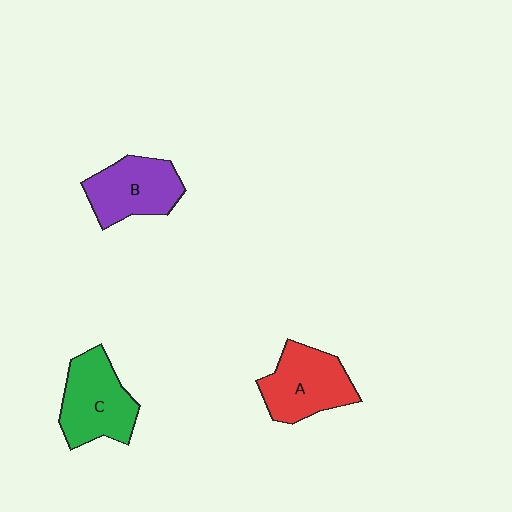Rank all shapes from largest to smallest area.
From largest to smallest: C (green), A (red), B (purple).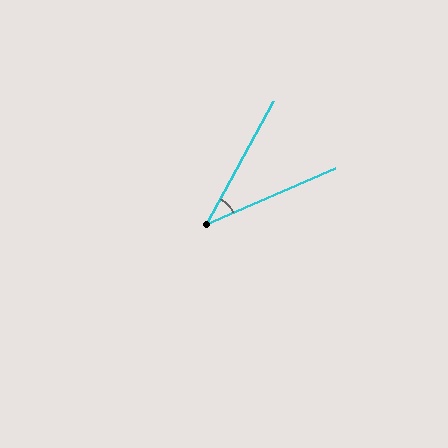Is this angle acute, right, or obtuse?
It is acute.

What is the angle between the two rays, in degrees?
Approximately 38 degrees.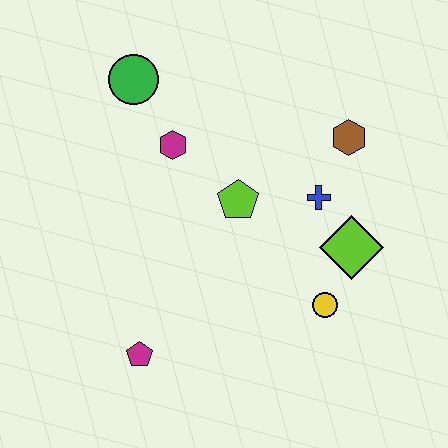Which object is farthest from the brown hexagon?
The magenta pentagon is farthest from the brown hexagon.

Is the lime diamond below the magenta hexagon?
Yes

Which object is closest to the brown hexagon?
The blue cross is closest to the brown hexagon.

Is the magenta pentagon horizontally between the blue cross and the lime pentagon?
No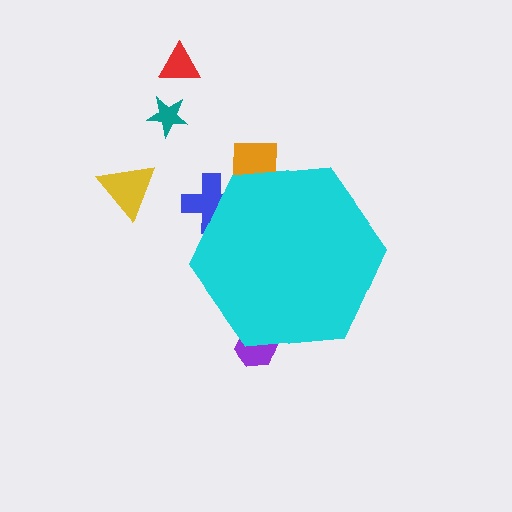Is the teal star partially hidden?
No, the teal star is fully visible.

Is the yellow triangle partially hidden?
No, the yellow triangle is fully visible.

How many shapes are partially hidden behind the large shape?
3 shapes are partially hidden.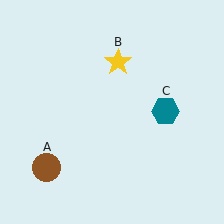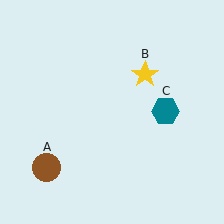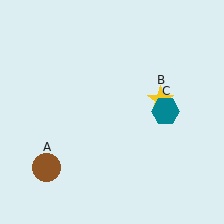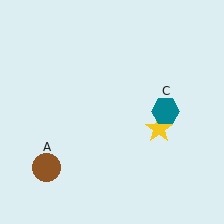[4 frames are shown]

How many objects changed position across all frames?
1 object changed position: yellow star (object B).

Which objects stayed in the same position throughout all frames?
Brown circle (object A) and teal hexagon (object C) remained stationary.